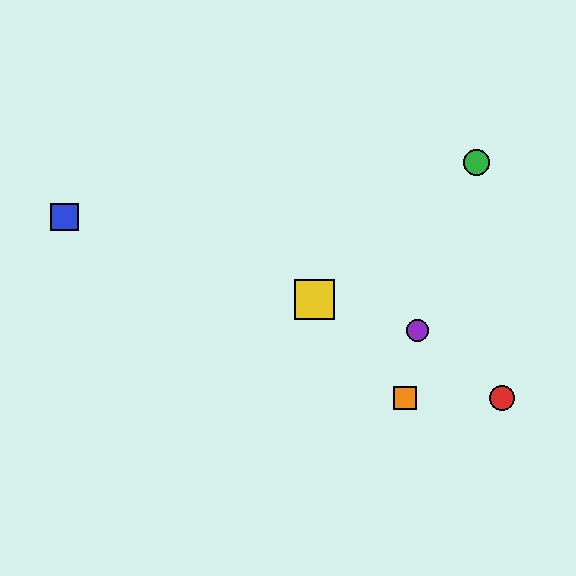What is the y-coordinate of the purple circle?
The purple circle is at y≈331.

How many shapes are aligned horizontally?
2 shapes (the red circle, the orange square) are aligned horizontally.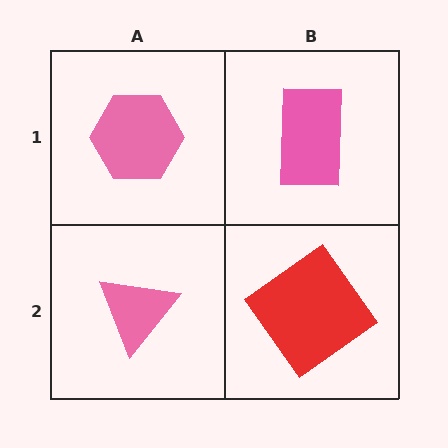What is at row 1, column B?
A pink rectangle.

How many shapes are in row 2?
2 shapes.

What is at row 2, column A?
A pink triangle.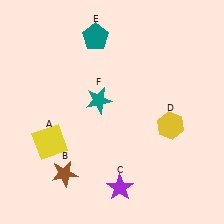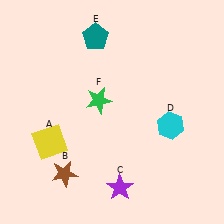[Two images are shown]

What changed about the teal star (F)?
In Image 1, F is teal. In Image 2, it changed to green.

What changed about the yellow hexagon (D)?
In Image 1, D is yellow. In Image 2, it changed to cyan.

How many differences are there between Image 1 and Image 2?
There are 2 differences between the two images.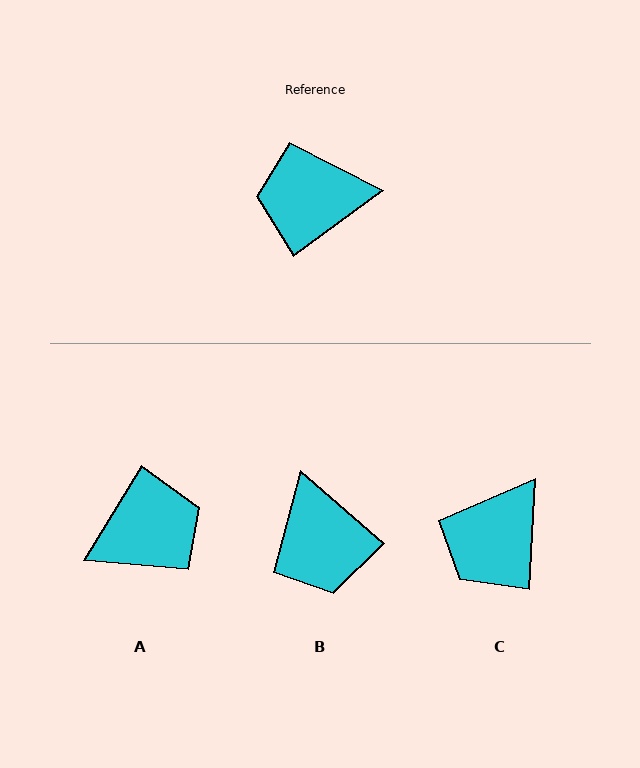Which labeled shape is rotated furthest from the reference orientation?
A, about 158 degrees away.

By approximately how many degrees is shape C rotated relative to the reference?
Approximately 51 degrees counter-clockwise.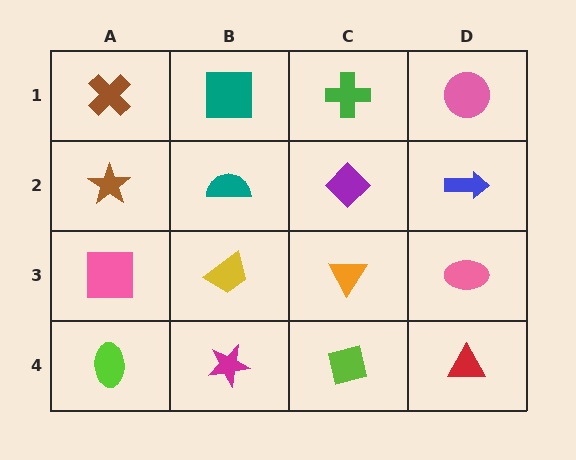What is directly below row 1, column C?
A purple diamond.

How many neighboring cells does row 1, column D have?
2.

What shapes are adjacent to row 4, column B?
A yellow trapezoid (row 3, column B), a lime ellipse (row 4, column A), a lime square (row 4, column C).